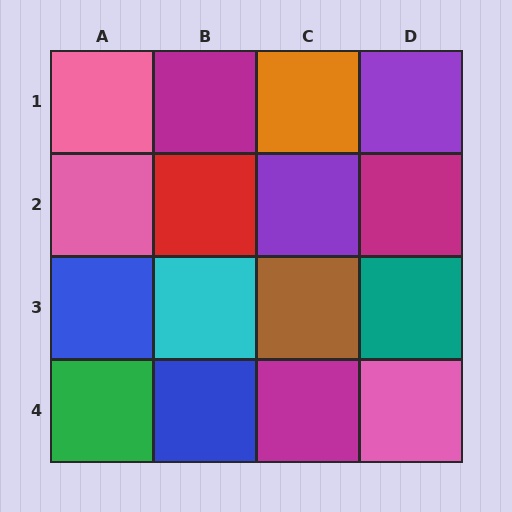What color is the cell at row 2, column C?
Purple.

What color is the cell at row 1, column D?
Purple.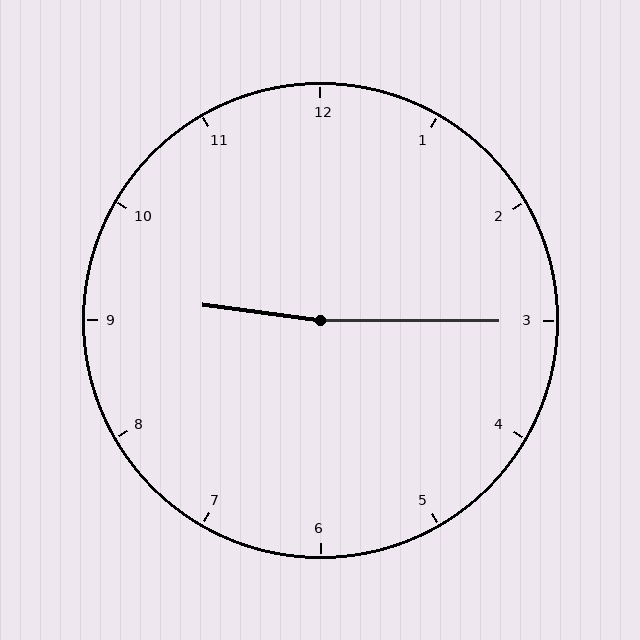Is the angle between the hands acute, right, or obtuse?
It is obtuse.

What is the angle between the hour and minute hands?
Approximately 172 degrees.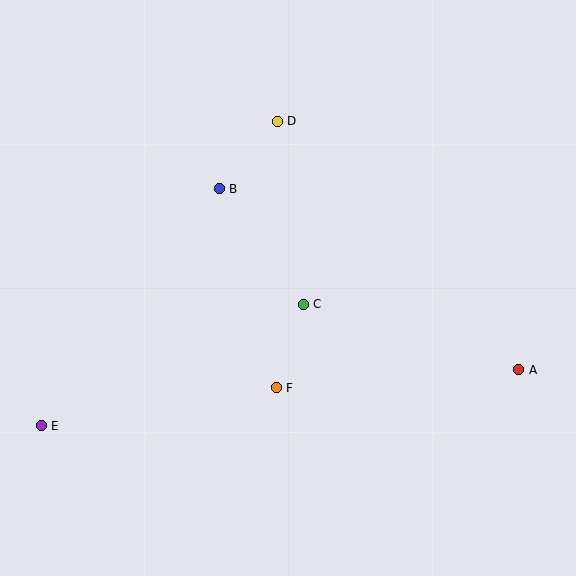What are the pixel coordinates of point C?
Point C is at (303, 304).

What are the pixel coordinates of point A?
Point A is at (519, 370).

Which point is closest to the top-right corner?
Point D is closest to the top-right corner.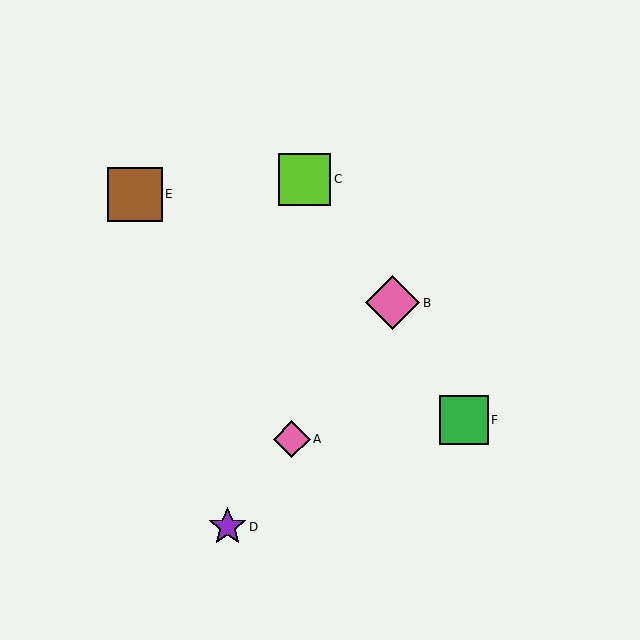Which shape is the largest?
The brown square (labeled E) is the largest.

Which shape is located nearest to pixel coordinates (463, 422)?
The green square (labeled F) at (464, 420) is nearest to that location.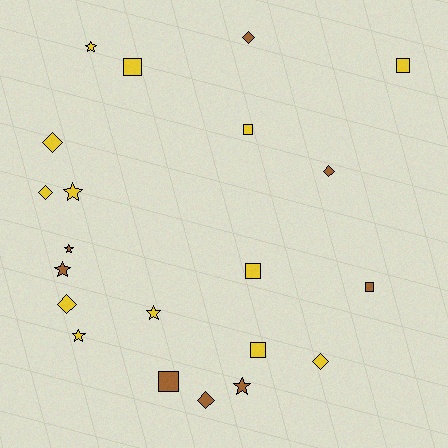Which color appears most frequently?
Yellow, with 13 objects.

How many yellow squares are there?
There are 5 yellow squares.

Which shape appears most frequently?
Diamond, with 7 objects.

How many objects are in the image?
There are 21 objects.